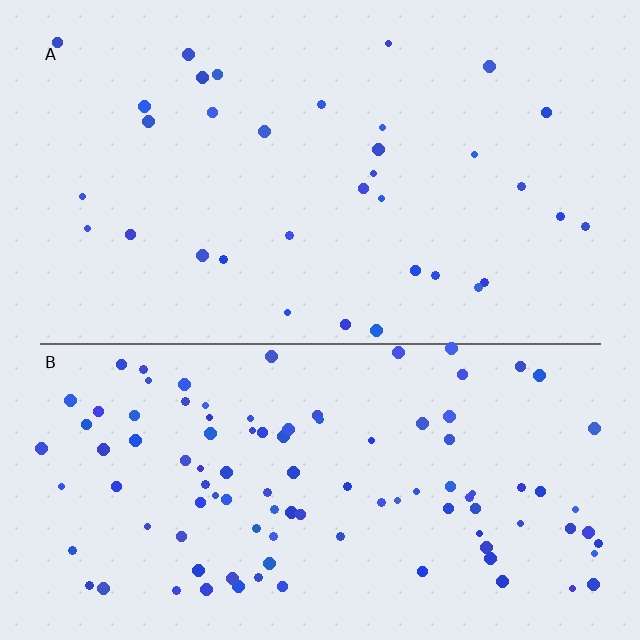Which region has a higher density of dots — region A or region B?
B (the bottom).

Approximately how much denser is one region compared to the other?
Approximately 3.1× — region B over region A.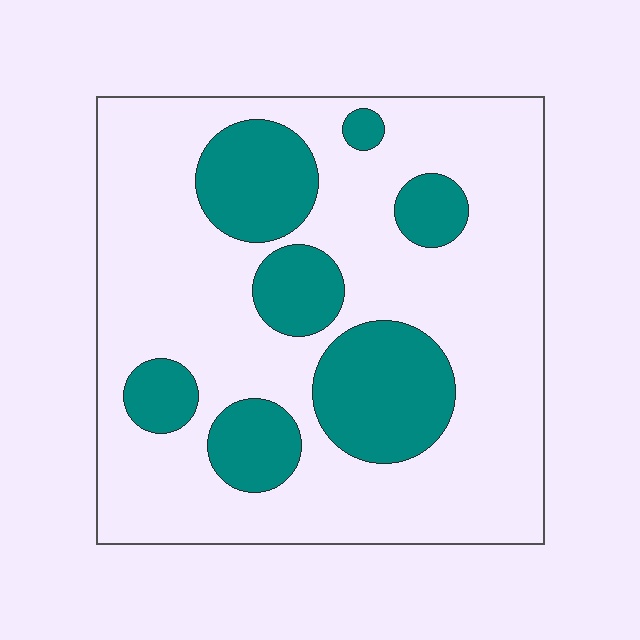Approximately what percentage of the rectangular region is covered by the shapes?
Approximately 25%.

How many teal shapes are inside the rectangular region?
7.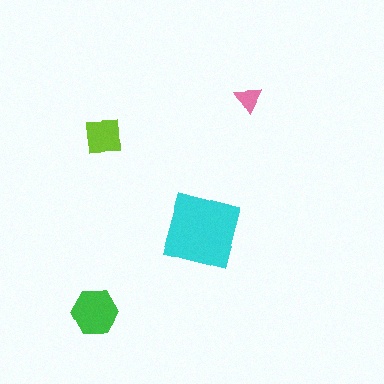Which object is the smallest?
The pink triangle.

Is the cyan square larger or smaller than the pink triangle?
Larger.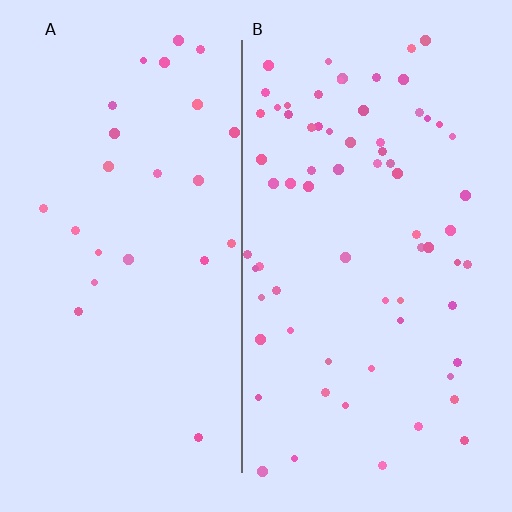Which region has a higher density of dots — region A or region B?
B (the right).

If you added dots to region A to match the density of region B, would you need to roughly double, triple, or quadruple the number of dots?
Approximately triple.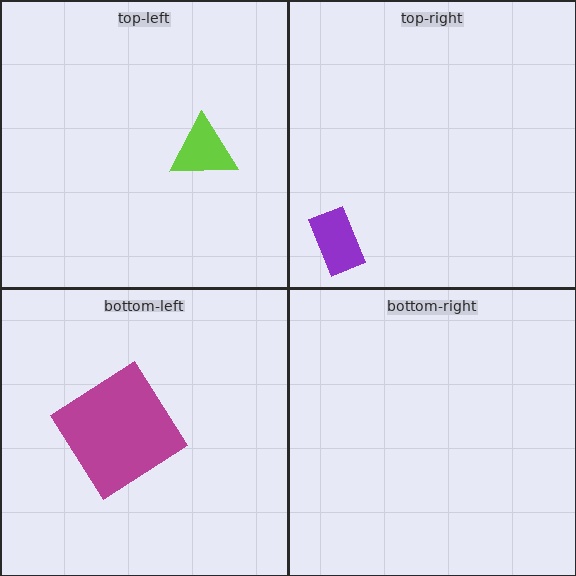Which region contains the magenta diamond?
The bottom-left region.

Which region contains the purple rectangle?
The top-right region.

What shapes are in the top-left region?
The lime triangle.